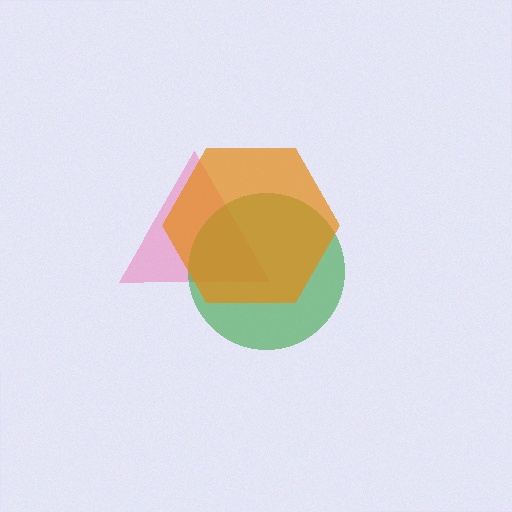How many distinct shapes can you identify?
There are 3 distinct shapes: a pink triangle, a green circle, an orange hexagon.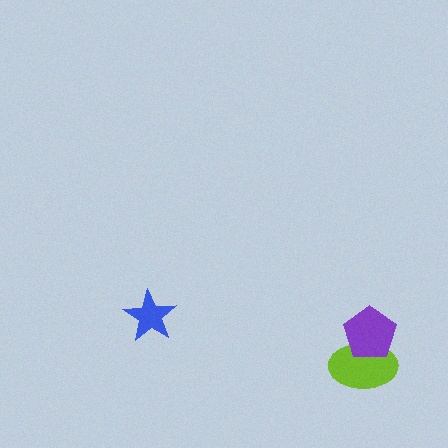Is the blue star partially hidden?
No, no other shape covers it.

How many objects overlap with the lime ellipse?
1 object overlaps with the lime ellipse.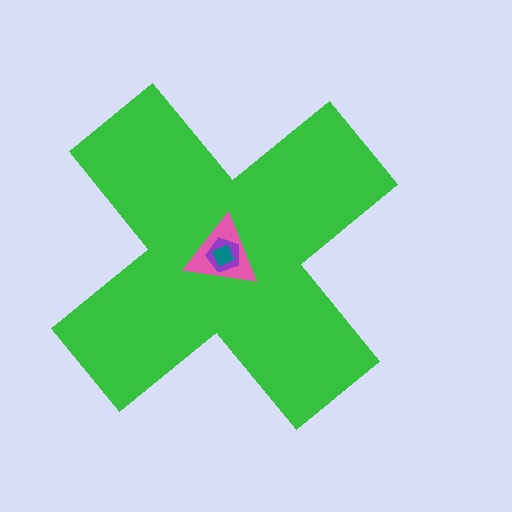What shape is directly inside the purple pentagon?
The teal diamond.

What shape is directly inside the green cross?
The pink triangle.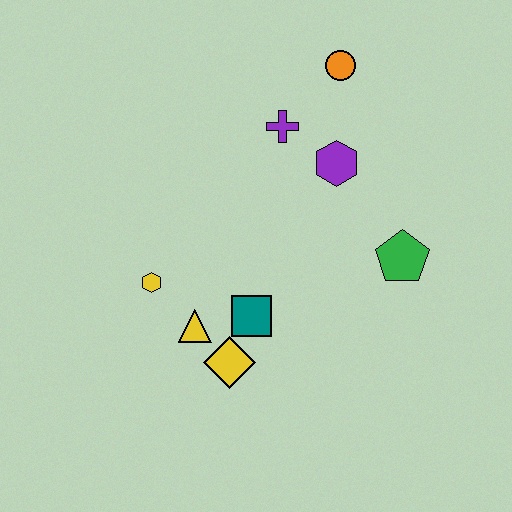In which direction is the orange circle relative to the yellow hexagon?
The orange circle is above the yellow hexagon.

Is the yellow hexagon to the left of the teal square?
Yes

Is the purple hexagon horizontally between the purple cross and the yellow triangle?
No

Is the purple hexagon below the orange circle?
Yes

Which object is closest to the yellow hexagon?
The yellow triangle is closest to the yellow hexagon.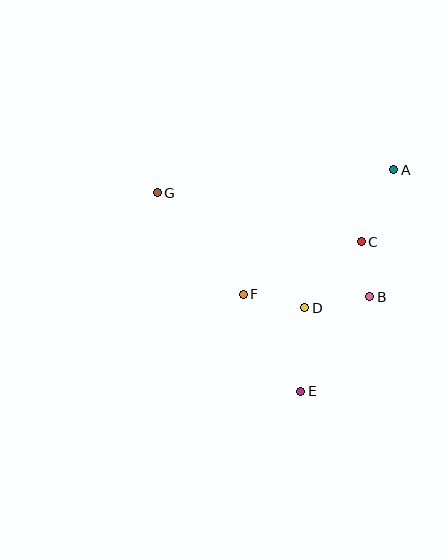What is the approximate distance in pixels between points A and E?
The distance between A and E is approximately 240 pixels.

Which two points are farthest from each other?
Points E and G are farthest from each other.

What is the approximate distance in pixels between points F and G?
The distance between F and G is approximately 133 pixels.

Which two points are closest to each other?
Points B and C are closest to each other.